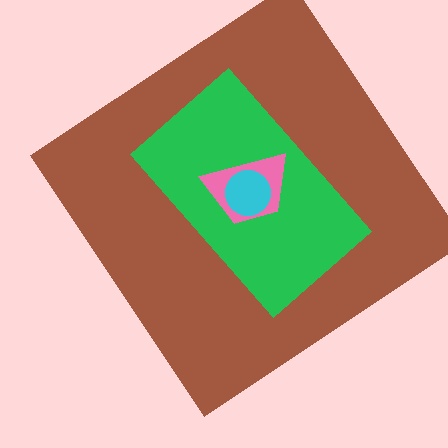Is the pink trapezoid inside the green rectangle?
Yes.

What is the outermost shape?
The brown diamond.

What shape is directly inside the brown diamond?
The green rectangle.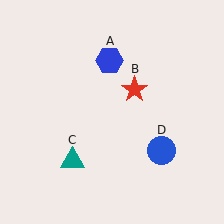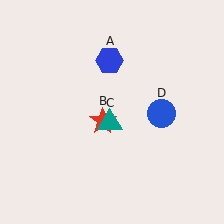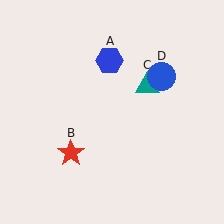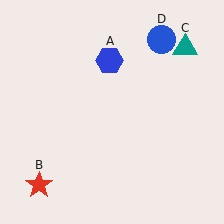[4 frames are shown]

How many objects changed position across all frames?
3 objects changed position: red star (object B), teal triangle (object C), blue circle (object D).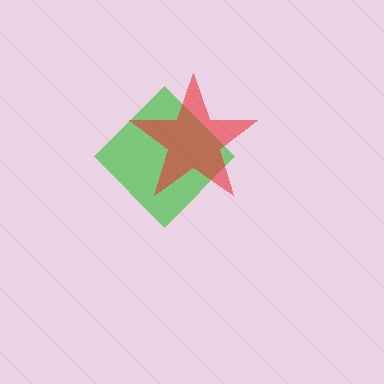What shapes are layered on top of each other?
The layered shapes are: a green diamond, a red star.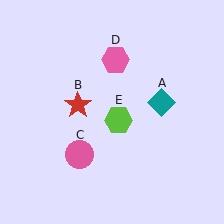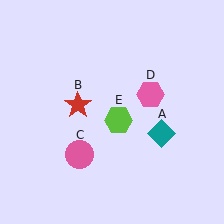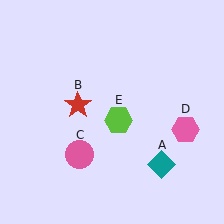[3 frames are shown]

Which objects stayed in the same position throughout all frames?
Red star (object B) and pink circle (object C) and lime hexagon (object E) remained stationary.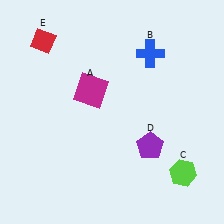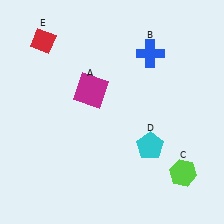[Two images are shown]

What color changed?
The pentagon (D) changed from purple in Image 1 to cyan in Image 2.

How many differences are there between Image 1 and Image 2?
There is 1 difference between the two images.